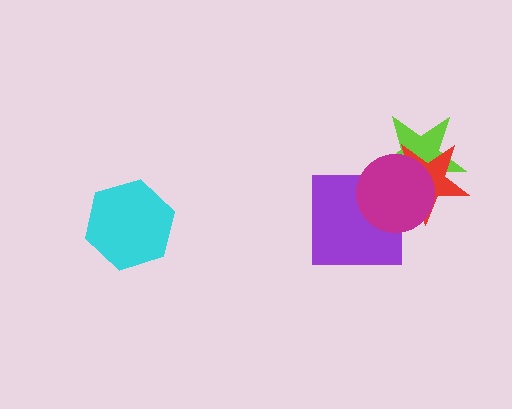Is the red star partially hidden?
Yes, it is partially covered by another shape.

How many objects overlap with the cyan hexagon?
0 objects overlap with the cyan hexagon.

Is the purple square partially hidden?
Yes, it is partially covered by another shape.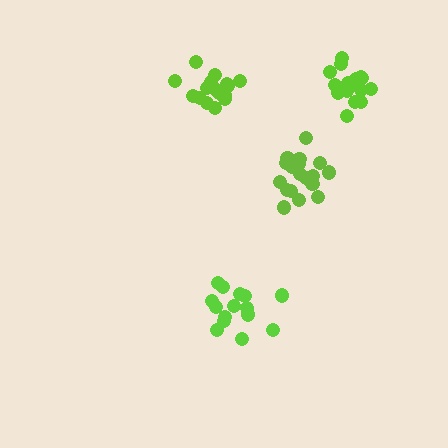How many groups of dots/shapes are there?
There are 4 groups.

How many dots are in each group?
Group 1: 15 dots, Group 2: 18 dots, Group 3: 17 dots, Group 4: 17 dots (67 total).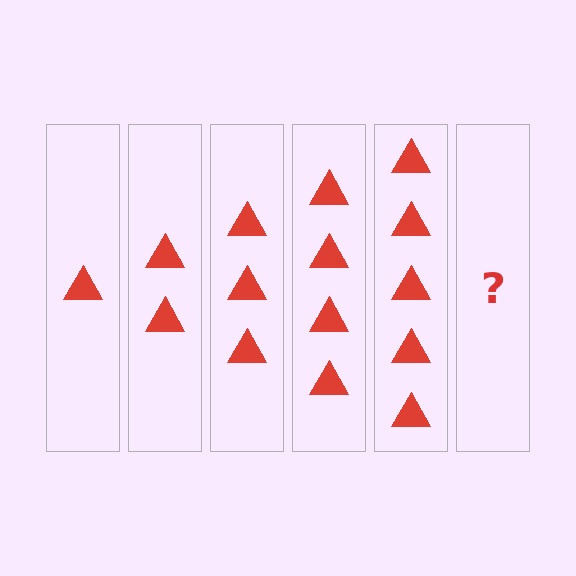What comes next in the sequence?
The next element should be 6 triangles.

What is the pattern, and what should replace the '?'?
The pattern is that each step adds one more triangle. The '?' should be 6 triangles.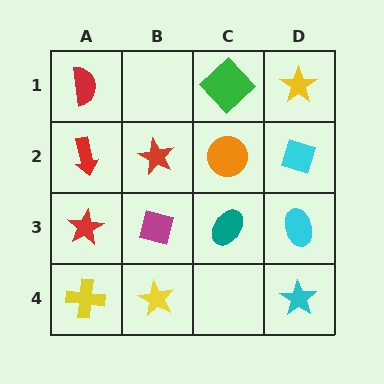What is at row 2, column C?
An orange circle.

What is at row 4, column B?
A yellow star.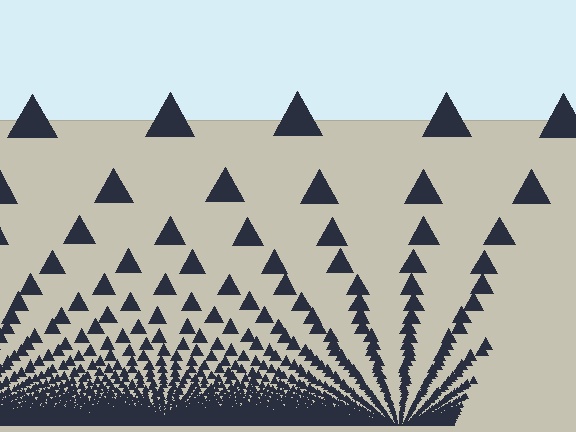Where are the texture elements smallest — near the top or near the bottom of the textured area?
Near the bottom.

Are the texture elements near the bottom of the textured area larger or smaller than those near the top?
Smaller. The gradient is inverted — elements near the bottom are smaller and denser.